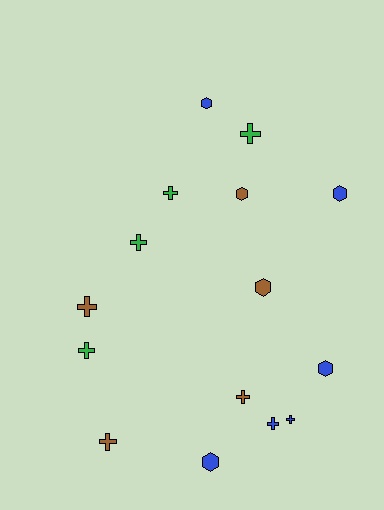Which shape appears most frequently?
Cross, with 9 objects.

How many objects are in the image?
There are 15 objects.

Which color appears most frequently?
Blue, with 6 objects.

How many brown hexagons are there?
There are 2 brown hexagons.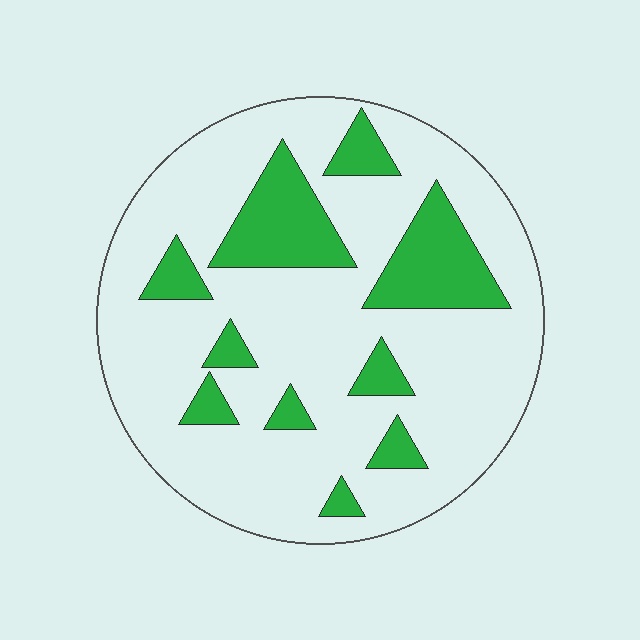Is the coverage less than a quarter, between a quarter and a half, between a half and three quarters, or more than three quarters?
Less than a quarter.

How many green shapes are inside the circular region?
10.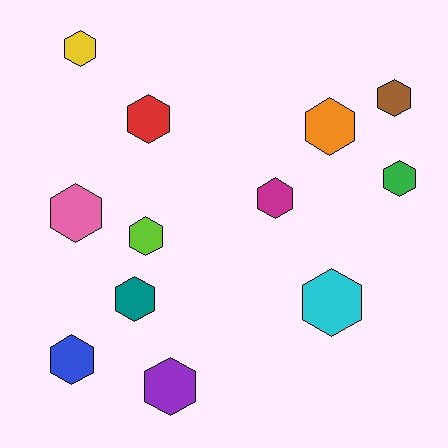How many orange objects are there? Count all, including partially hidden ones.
There is 1 orange object.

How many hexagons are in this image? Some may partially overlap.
There are 12 hexagons.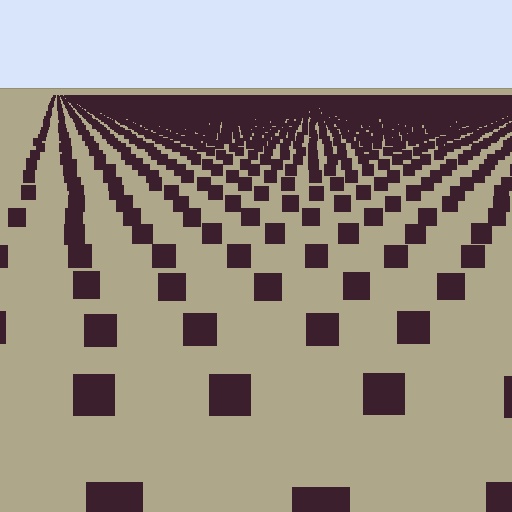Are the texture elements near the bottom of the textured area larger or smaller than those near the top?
Larger. Near the bottom, elements are closer to the viewer and appear at a bigger on-screen size.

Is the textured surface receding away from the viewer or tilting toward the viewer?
The surface is receding away from the viewer. Texture elements get smaller and denser toward the top.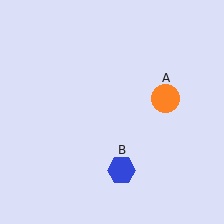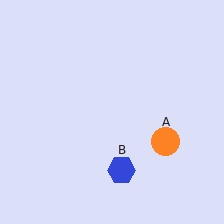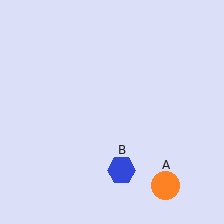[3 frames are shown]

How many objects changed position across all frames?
1 object changed position: orange circle (object A).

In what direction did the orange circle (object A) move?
The orange circle (object A) moved down.